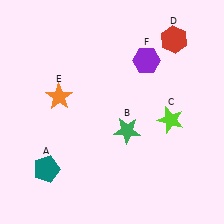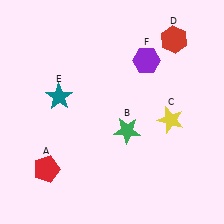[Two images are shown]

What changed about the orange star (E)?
In Image 1, E is orange. In Image 2, it changed to teal.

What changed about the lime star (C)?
In Image 1, C is lime. In Image 2, it changed to yellow.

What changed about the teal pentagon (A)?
In Image 1, A is teal. In Image 2, it changed to red.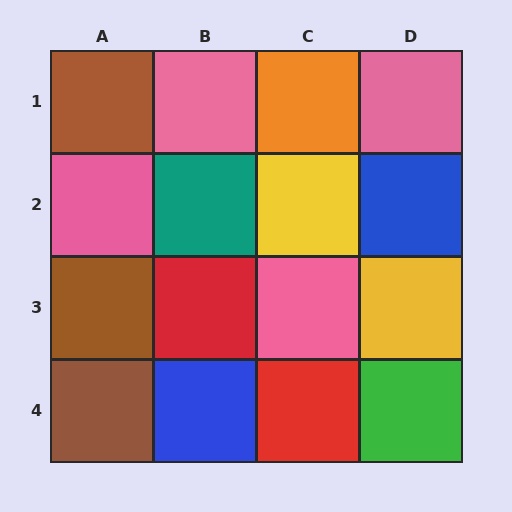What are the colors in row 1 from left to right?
Brown, pink, orange, pink.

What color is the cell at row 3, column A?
Brown.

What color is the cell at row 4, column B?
Blue.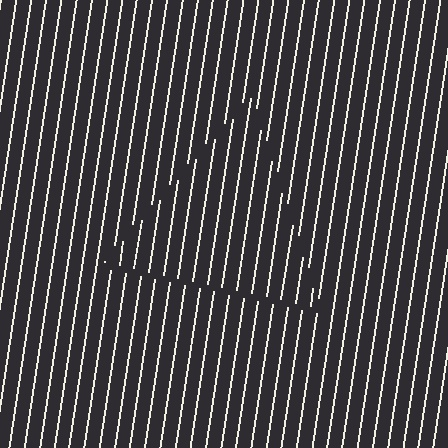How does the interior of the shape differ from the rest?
The interior of the shape contains the same grating, shifted by half a period — the contour is defined by the phase discontinuity where line-ends from the inner and outer gratings abut.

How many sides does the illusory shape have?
3 sides — the line-ends trace a triangle.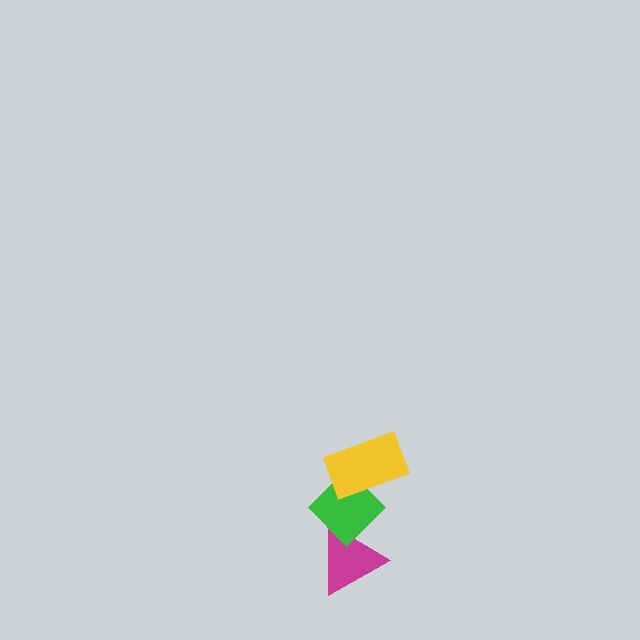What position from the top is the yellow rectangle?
The yellow rectangle is 1st from the top.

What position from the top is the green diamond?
The green diamond is 2nd from the top.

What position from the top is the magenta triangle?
The magenta triangle is 3rd from the top.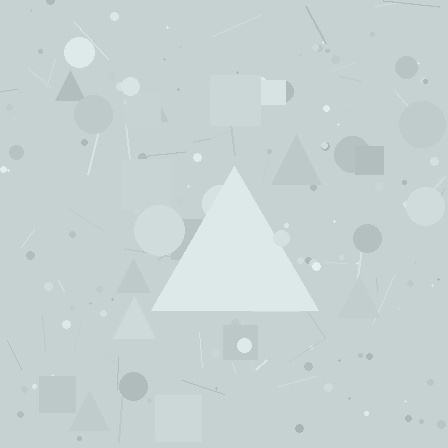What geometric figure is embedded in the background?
A triangle is embedded in the background.